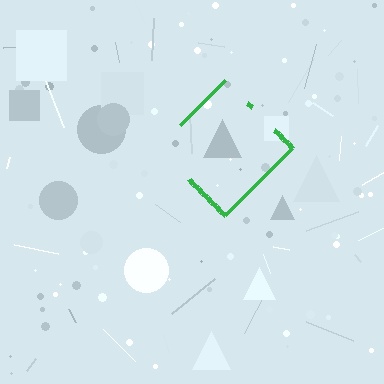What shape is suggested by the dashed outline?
The dashed outline suggests a diamond.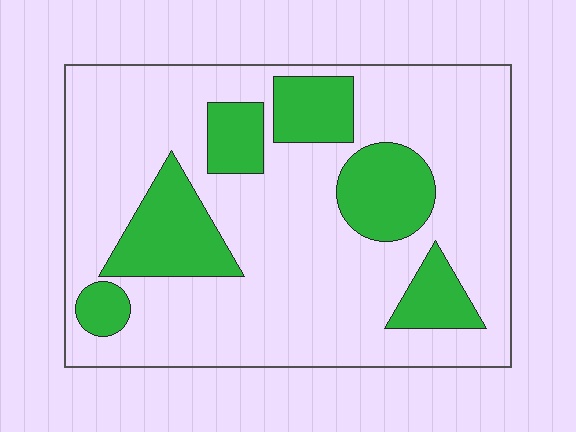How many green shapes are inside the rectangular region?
6.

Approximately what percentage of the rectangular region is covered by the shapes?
Approximately 25%.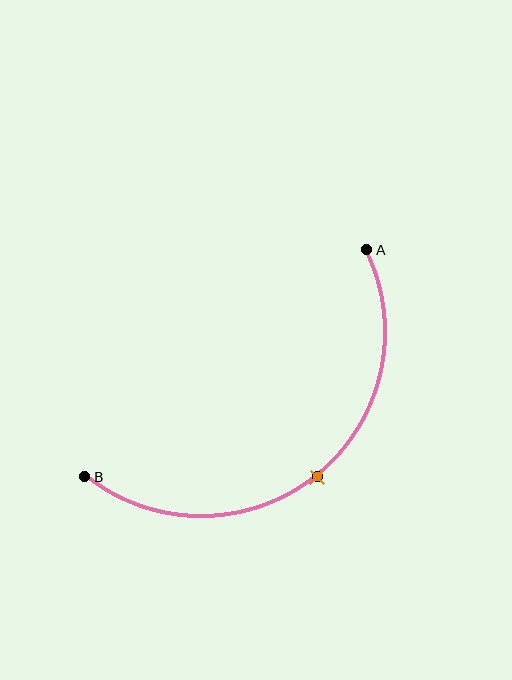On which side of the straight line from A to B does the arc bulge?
The arc bulges below and to the right of the straight line connecting A and B.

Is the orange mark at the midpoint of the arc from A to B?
Yes. The orange mark lies on the arc at equal arc-length from both A and B — it is the arc midpoint.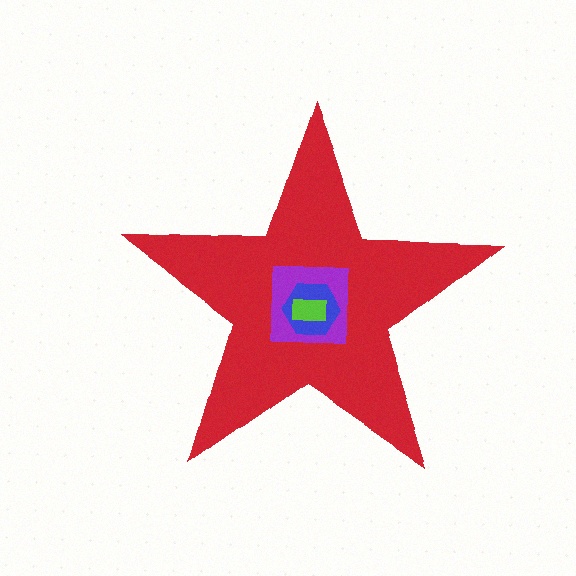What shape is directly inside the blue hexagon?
The lime rectangle.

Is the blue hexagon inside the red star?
Yes.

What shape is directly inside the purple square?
The blue hexagon.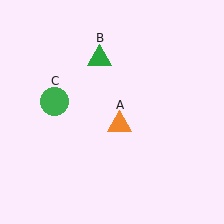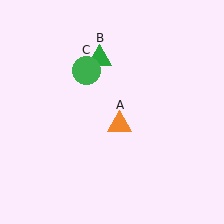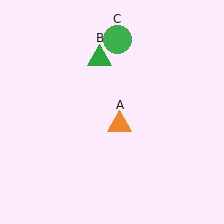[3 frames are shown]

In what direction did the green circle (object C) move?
The green circle (object C) moved up and to the right.